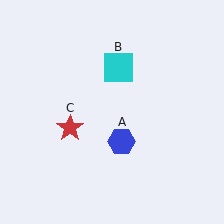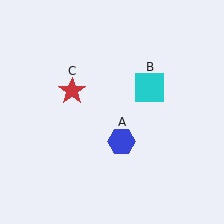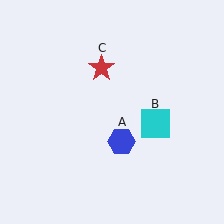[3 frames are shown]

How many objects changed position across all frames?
2 objects changed position: cyan square (object B), red star (object C).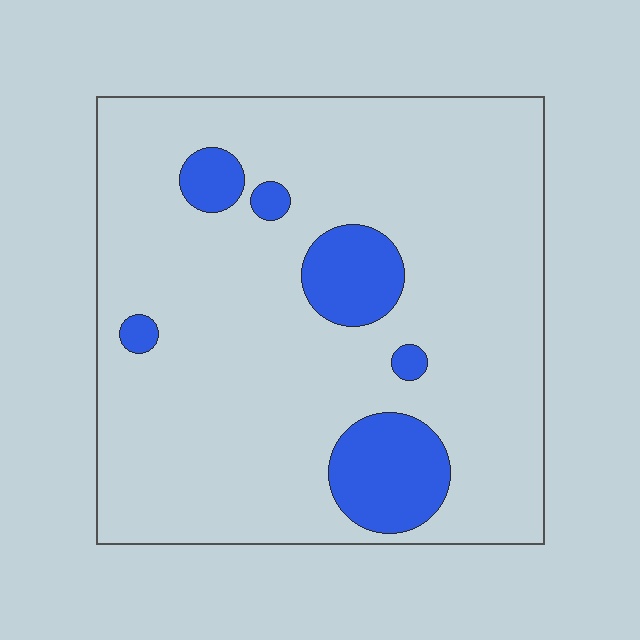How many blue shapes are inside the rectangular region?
6.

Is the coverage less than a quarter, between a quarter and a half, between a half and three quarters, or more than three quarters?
Less than a quarter.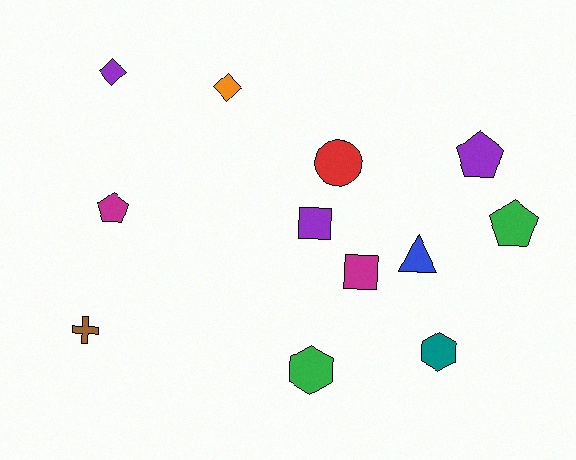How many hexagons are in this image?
There are 2 hexagons.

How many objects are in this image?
There are 12 objects.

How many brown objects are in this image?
There is 1 brown object.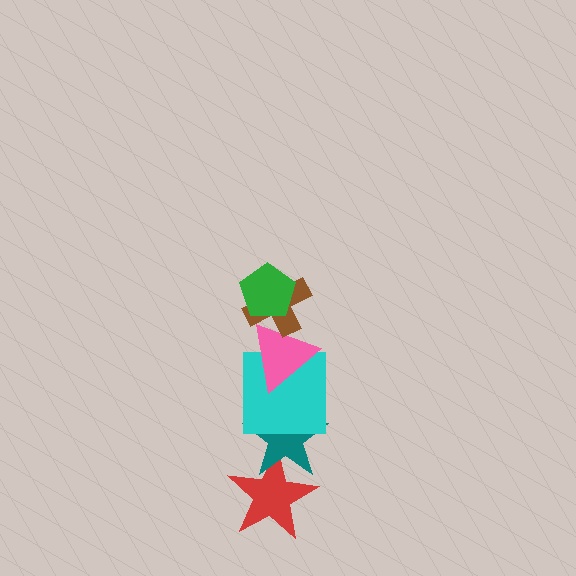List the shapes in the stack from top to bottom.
From top to bottom: the green pentagon, the brown cross, the pink triangle, the cyan square, the teal star, the red star.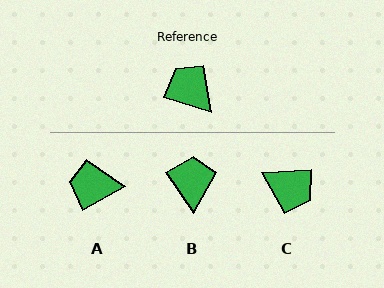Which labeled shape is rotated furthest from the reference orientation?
C, about 160 degrees away.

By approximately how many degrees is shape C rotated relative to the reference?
Approximately 160 degrees clockwise.